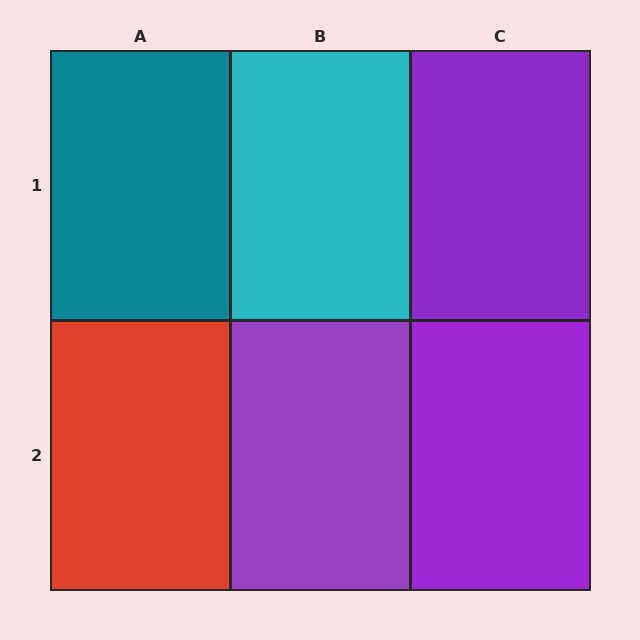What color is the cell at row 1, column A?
Teal.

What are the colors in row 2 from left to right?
Red, purple, purple.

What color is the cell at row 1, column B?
Cyan.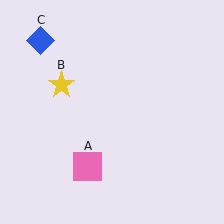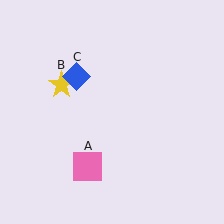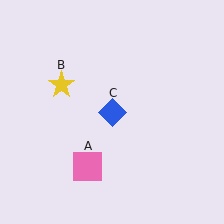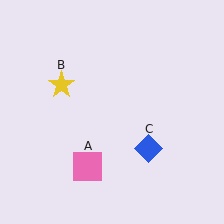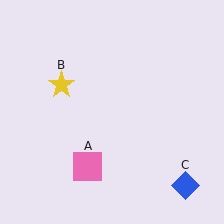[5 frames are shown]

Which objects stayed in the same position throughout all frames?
Pink square (object A) and yellow star (object B) remained stationary.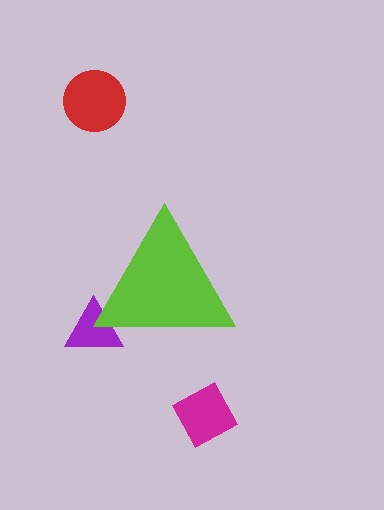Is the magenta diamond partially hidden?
No, the magenta diamond is fully visible.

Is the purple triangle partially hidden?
Yes, the purple triangle is partially hidden behind the lime triangle.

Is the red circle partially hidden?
No, the red circle is fully visible.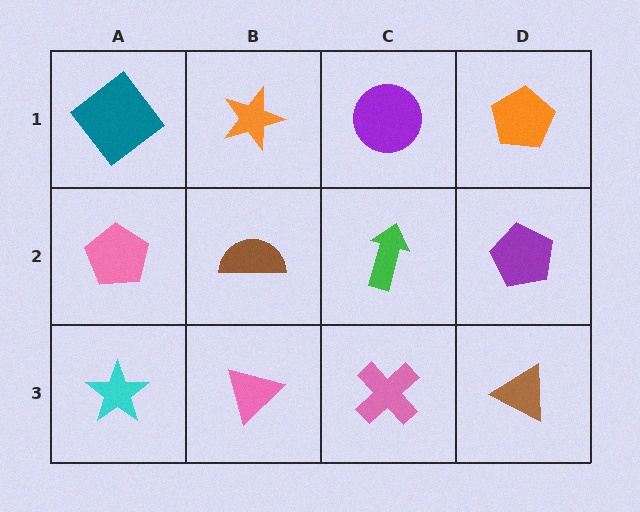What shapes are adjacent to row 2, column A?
A teal diamond (row 1, column A), a cyan star (row 3, column A), a brown semicircle (row 2, column B).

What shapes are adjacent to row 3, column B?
A brown semicircle (row 2, column B), a cyan star (row 3, column A), a pink cross (row 3, column C).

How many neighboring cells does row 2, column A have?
3.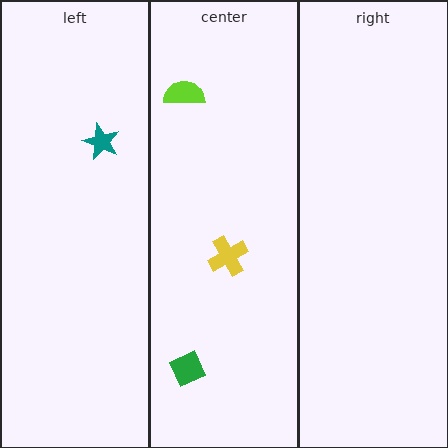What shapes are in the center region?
The lime semicircle, the green diamond, the yellow cross.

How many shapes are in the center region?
3.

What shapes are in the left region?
The teal star.